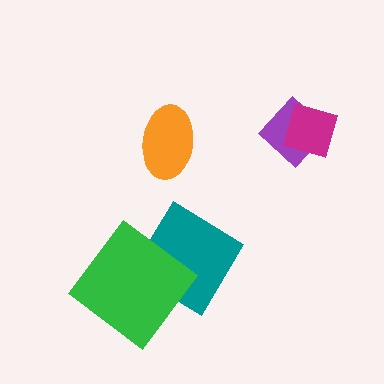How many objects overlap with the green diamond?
1 object overlaps with the green diamond.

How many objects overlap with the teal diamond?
1 object overlaps with the teal diamond.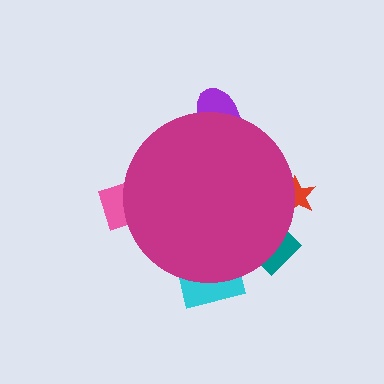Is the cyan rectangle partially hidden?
Yes, the cyan rectangle is partially hidden behind the magenta circle.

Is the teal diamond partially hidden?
Yes, the teal diamond is partially hidden behind the magenta circle.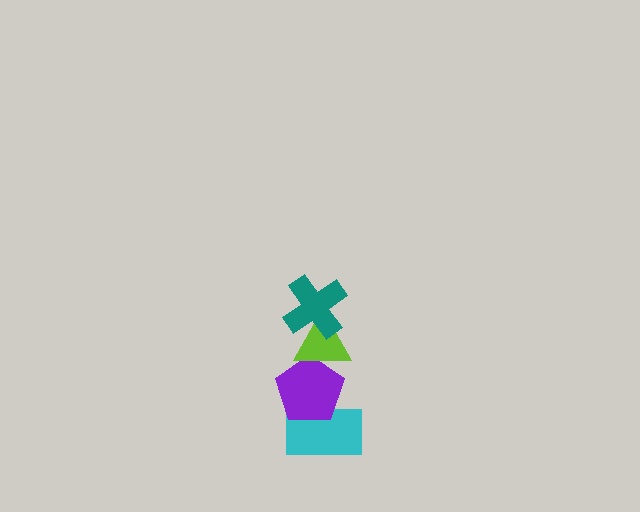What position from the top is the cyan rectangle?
The cyan rectangle is 4th from the top.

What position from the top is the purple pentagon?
The purple pentagon is 3rd from the top.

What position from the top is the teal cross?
The teal cross is 1st from the top.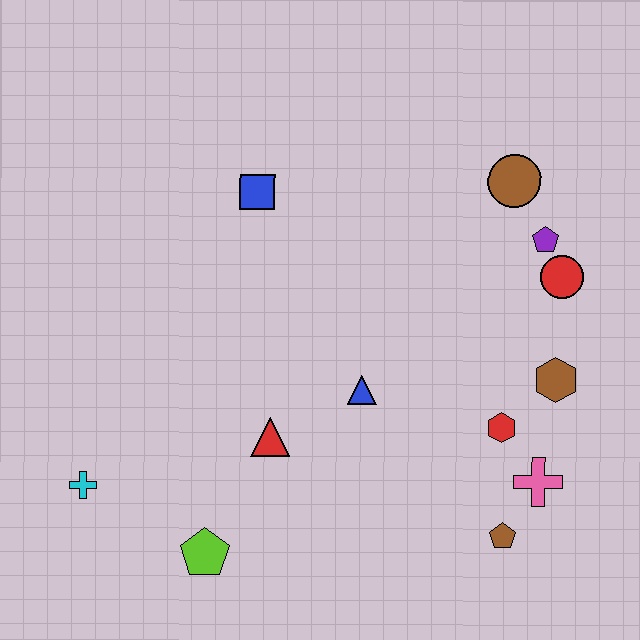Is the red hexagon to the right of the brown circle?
No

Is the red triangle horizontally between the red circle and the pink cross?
No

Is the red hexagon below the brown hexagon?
Yes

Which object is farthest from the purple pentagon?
The cyan cross is farthest from the purple pentagon.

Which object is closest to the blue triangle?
The red triangle is closest to the blue triangle.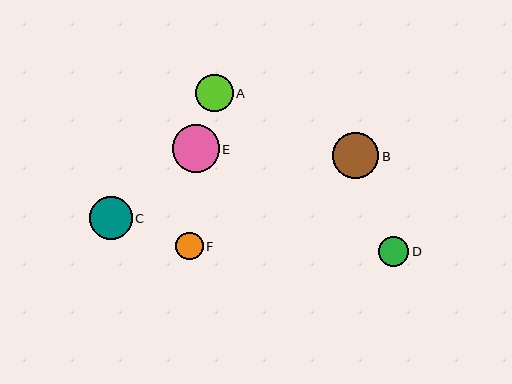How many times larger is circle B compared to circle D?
Circle B is approximately 1.5 times the size of circle D.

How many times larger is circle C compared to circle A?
Circle C is approximately 1.1 times the size of circle A.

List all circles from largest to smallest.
From largest to smallest: E, B, C, A, D, F.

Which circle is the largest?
Circle E is the largest with a size of approximately 47 pixels.